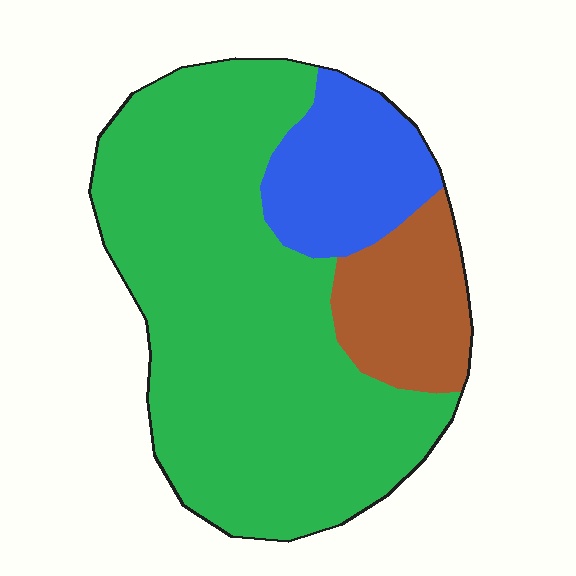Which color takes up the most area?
Green, at roughly 70%.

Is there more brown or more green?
Green.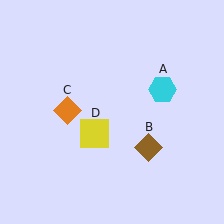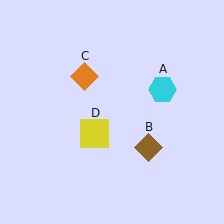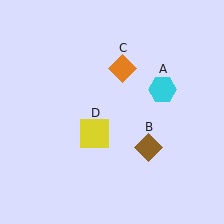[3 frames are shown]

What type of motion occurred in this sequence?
The orange diamond (object C) rotated clockwise around the center of the scene.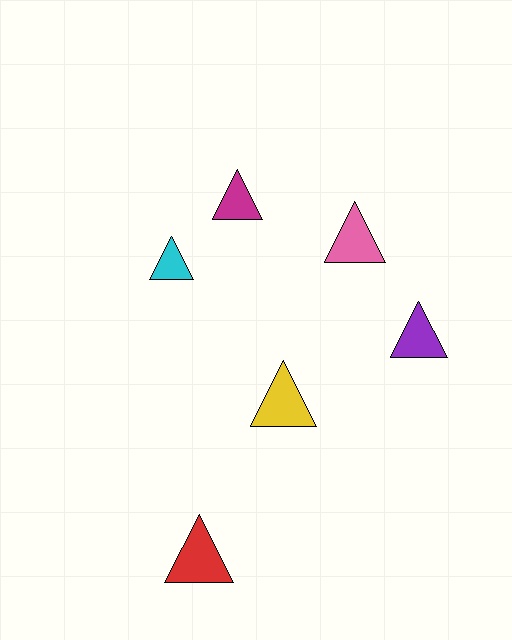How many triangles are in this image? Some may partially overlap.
There are 6 triangles.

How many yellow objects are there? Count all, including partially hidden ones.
There is 1 yellow object.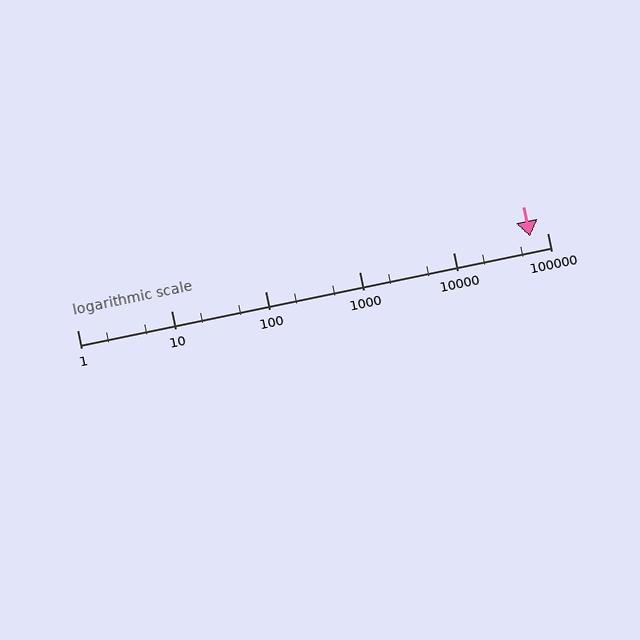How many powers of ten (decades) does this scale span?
The scale spans 5 decades, from 1 to 100000.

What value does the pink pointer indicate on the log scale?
The pointer indicates approximately 66000.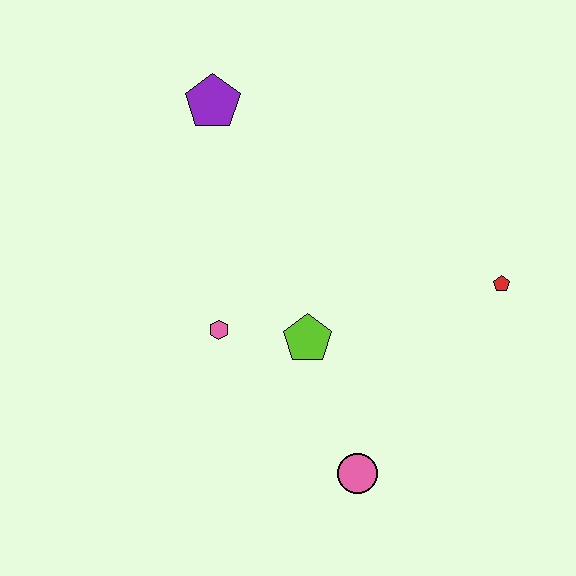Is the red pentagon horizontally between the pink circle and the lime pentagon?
No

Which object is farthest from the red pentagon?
The purple pentagon is farthest from the red pentagon.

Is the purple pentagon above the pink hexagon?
Yes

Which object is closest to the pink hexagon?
The lime pentagon is closest to the pink hexagon.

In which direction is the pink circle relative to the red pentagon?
The pink circle is below the red pentagon.